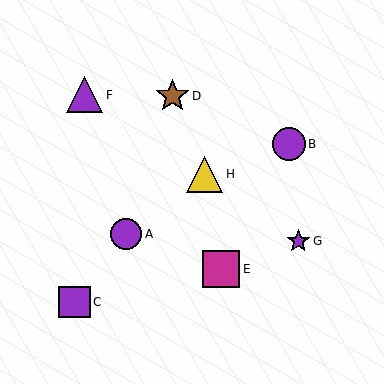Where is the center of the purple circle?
The center of the purple circle is at (126, 234).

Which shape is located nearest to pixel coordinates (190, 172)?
The yellow triangle (labeled H) at (204, 174) is nearest to that location.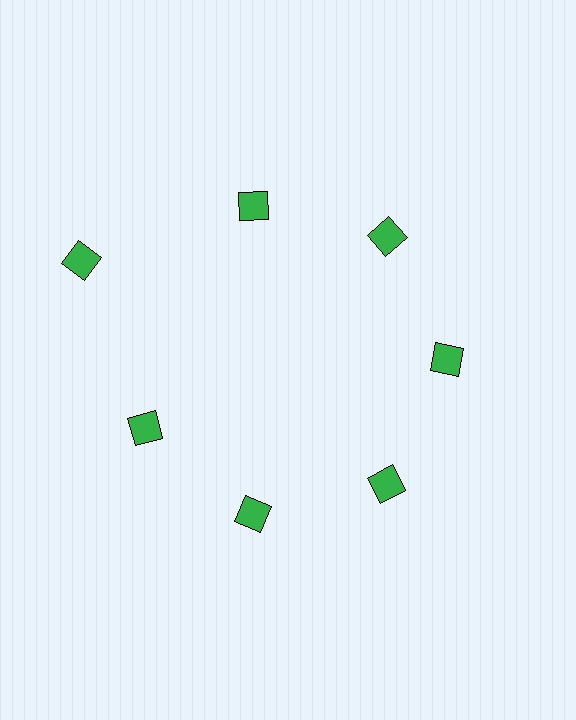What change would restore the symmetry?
The symmetry would be restored by moving it inward, back onto the ring so that all 7 diamonds sit at equal angles and equal distance from the center.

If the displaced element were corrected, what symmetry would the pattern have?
It would have 7-fold rotational symmetry — the pattern would map onto itself every 51 degrees.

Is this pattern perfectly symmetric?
No. The 7 green diamonds are arranged in a ring, but one element near the 10 o'clock position is pushed outward from the center, breaking the 7-fold rotational symmetry.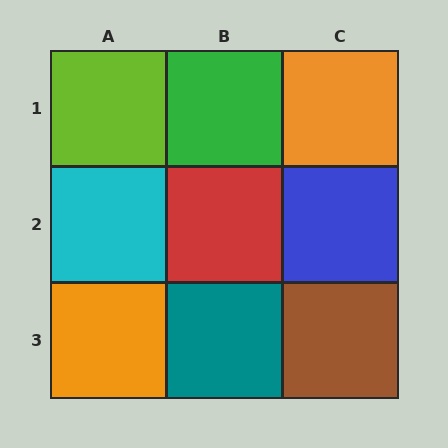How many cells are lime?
1 cell is lime.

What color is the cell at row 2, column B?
Red.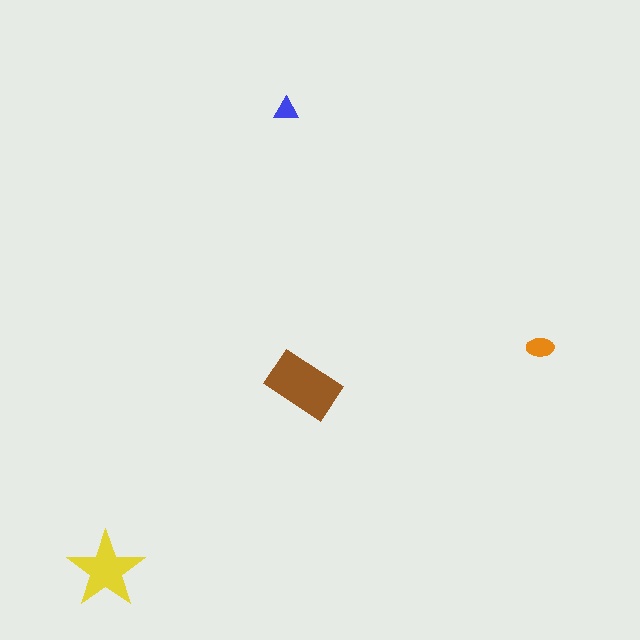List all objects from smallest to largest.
The blue triangle, the orange ellipse, the yellow star, the brown rectangle.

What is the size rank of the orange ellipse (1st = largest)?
3rd.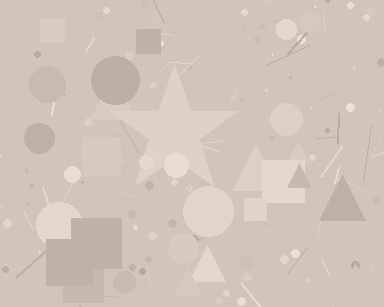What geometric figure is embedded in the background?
A star is embedded in the background.